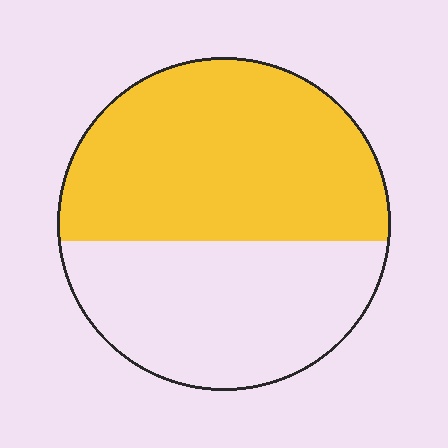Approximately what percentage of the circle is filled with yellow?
Approximately 55%.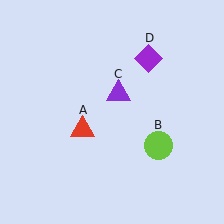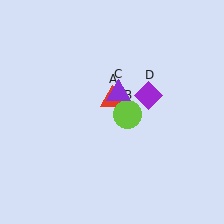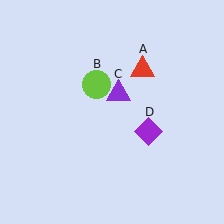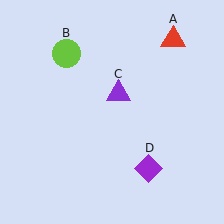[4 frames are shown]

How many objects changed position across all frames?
3 objects changed position: red triangle (object A), lime circle (object B), purple diamond (object D).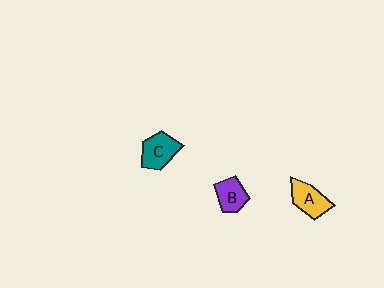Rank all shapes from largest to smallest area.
From largest to smallest: C (teal), A (yellow), B (purple).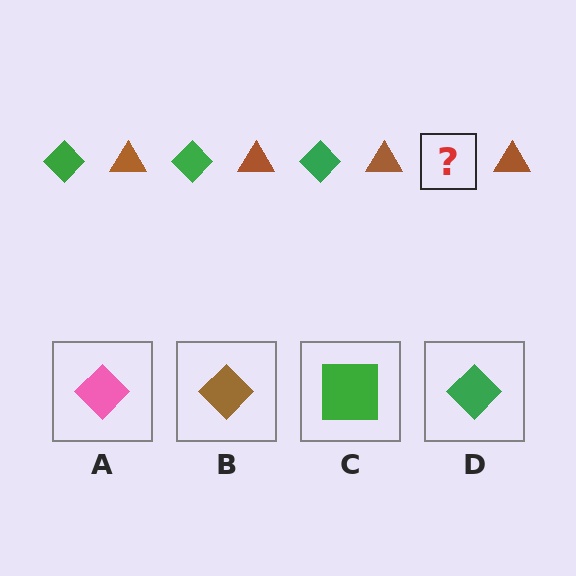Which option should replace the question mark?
Option D.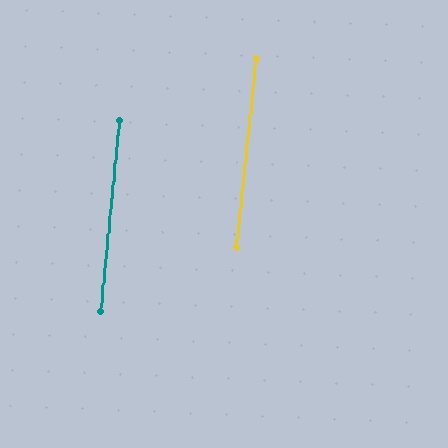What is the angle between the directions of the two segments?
Approximately 0 degrees.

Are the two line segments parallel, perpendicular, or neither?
Parallel — their directions differ by only 0.1°.